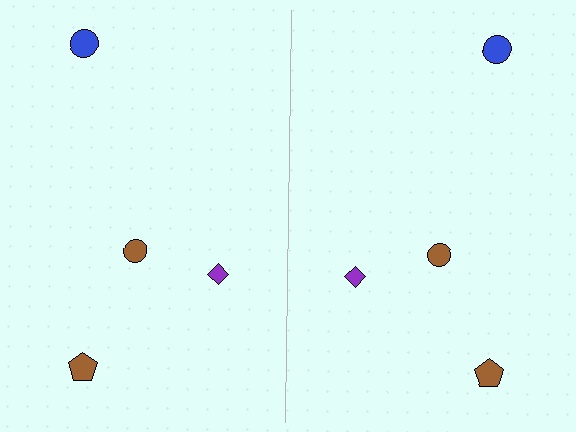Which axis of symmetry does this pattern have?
The pattern has a vertical axis of symmetry running through the center of the image.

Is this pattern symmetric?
Yes, this pattern has bilateral (reflection) symmetry.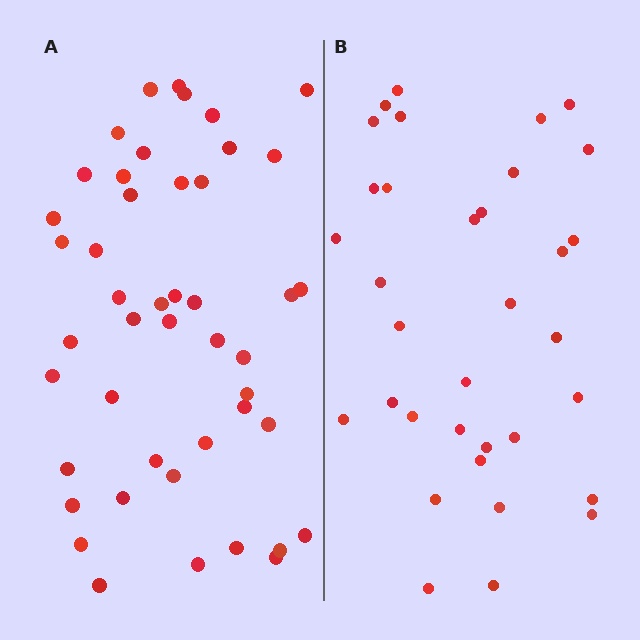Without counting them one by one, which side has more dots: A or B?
Region A (the left region) has more dots.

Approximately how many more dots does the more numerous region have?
Region A has roughly 12 or so more dots than region B.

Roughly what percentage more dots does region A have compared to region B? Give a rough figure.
About 35% more.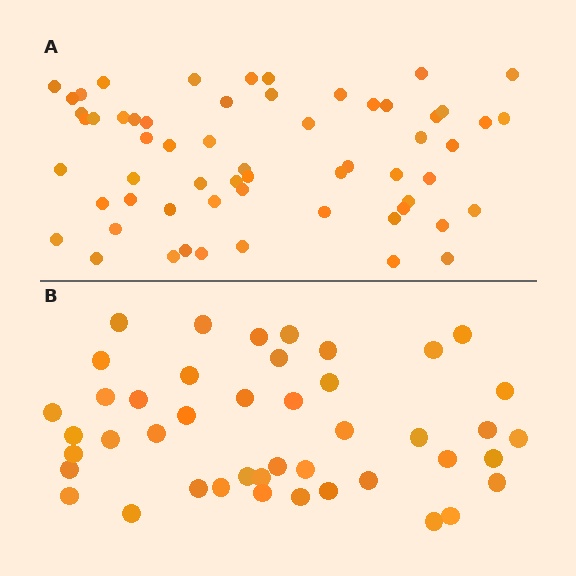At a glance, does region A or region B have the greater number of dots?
Region A (the top region) has more dots.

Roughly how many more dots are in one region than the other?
Region A has approximately 15 more dots than region B.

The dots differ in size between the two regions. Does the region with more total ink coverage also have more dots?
No. Region B has more total ink coverage because its dots are larger, but region A actually contains more individual dots. Total area can be misleading — the number of items is what matters here.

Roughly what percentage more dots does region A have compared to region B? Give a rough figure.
About 35% more.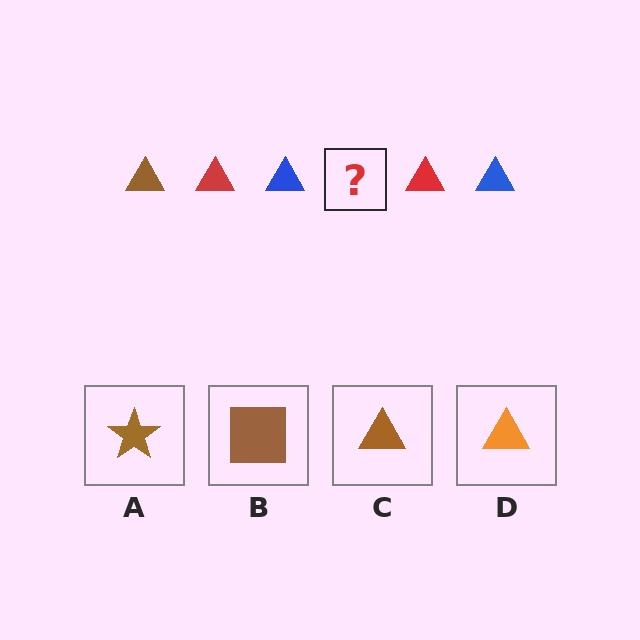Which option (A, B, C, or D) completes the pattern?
C.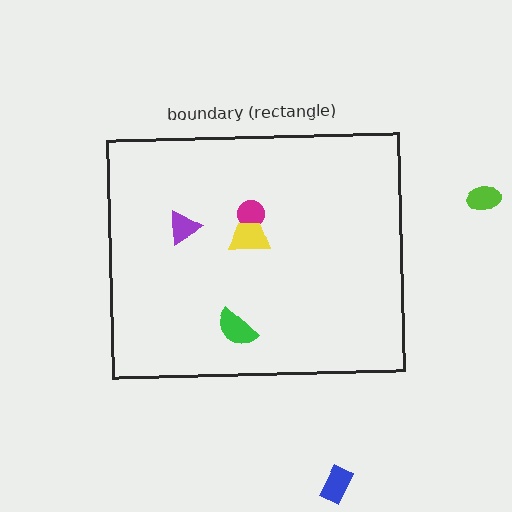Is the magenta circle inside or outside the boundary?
Inside.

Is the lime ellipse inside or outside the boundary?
Outside.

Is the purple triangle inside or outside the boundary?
Inside.